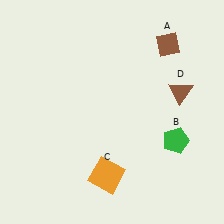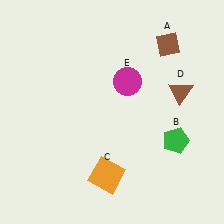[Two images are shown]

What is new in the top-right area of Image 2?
A magenta circle (E) was added in the top-right area of Image 2.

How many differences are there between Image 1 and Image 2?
There is 1 difference between the two images.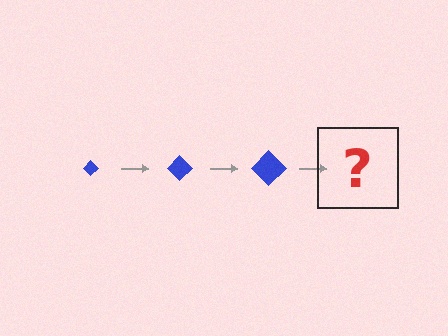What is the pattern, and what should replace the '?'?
The pattern is that the diamond gets progressively larger each step. The '?' should be a blue diamond, larger than the previous one.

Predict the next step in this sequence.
The next step is a blue diamond, larger than the previous one.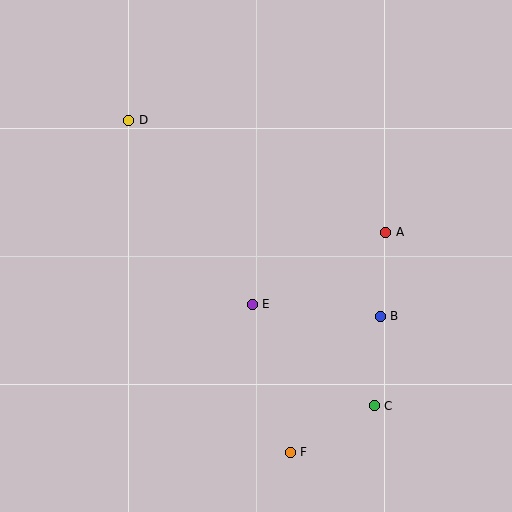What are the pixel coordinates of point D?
Point D is at (129, 120).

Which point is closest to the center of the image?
Point E at (252, 304) is closest to the center.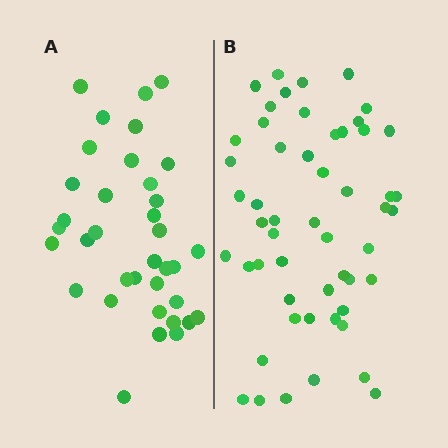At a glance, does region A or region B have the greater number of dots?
Region B (the right region) has more dots.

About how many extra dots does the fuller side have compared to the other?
Region B has approximately 15 more dots than region A.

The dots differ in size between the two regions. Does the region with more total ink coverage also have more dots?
No. Region A has more total ink coverage because its dots are larger, but region B actually contains more individual dots. Total area can be misleading — the number of items is what matters here.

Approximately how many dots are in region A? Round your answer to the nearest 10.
About 40 dots. (The exact count is 36, which rounds to 40.)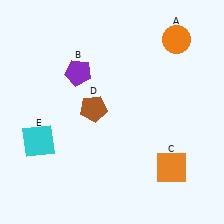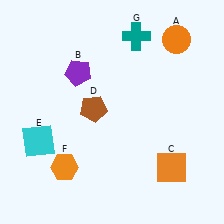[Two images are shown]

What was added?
An orange hexagon (F), a teal cross (G) were added in Image 2.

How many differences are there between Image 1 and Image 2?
There are 2 differences between the two images.